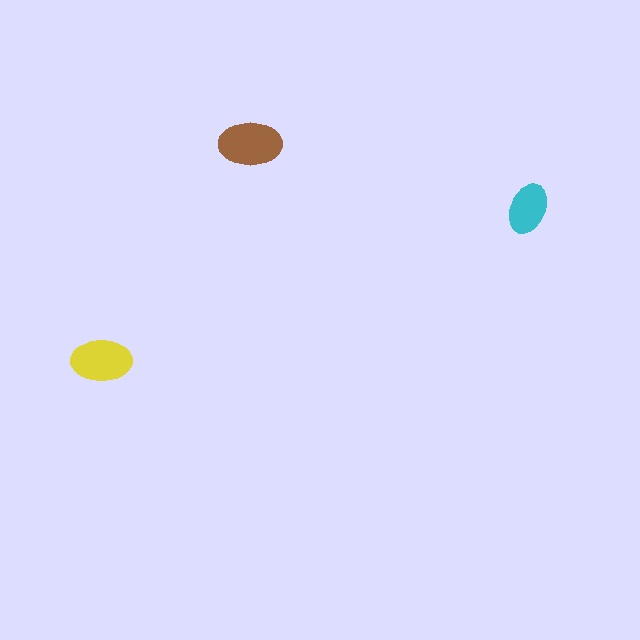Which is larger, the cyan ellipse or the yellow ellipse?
The yellow one.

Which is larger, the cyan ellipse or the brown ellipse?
The brown one.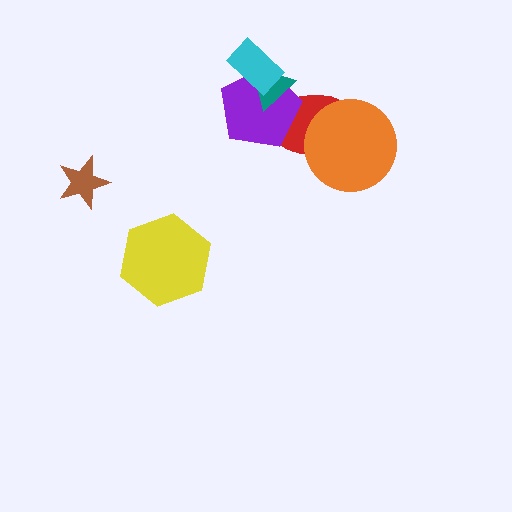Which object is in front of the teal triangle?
The cyan rectangle is in front of the teal triangle.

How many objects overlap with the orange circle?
1 object overlaps with the orange circle.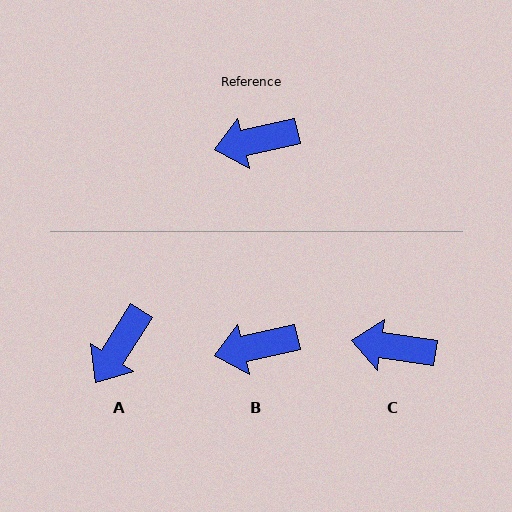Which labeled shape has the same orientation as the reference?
B.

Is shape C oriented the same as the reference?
No, it is off by about 21 degrees.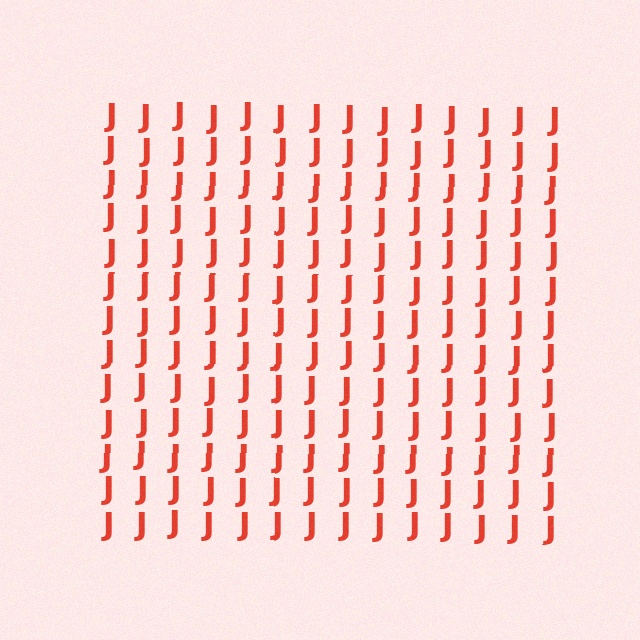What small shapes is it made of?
It is made of small letter J's.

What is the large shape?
The large shape is a square.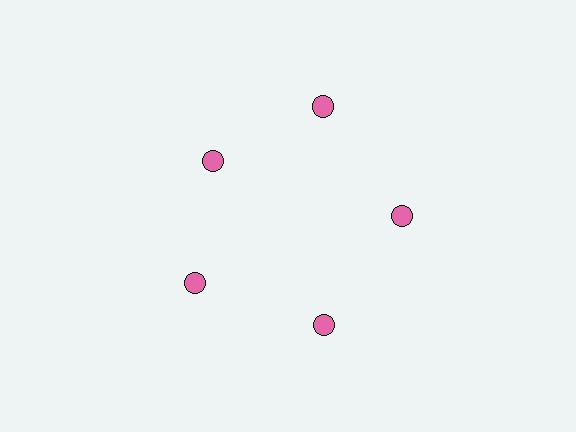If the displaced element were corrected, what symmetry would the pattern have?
It would have 5-fold rotational symmetry — the pattern would map onto itself every 72 degrees.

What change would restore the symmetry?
The symmetry would be restored by moving it outward, back onto the ring so that all 5 circles sit at equal angles and equal distance from the center.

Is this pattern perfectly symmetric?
No. The 5 pink circles are arranged in a ring, but one element near the 10 o'clock position is pulled inward toward the center, breaking the 5-fold rotational symmetry.